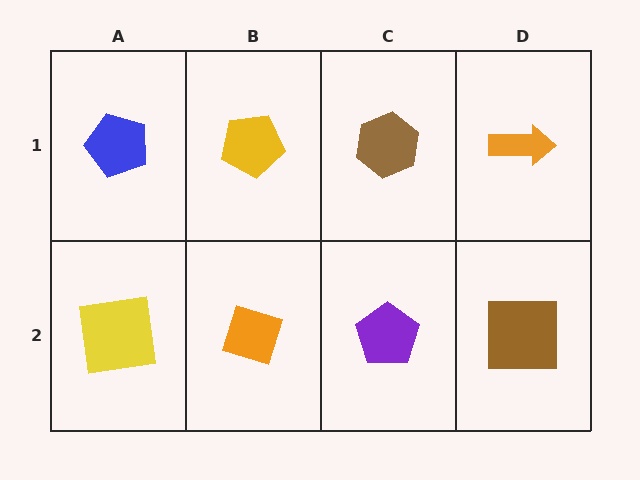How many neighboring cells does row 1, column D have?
2.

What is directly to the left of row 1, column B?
A blue pentagon.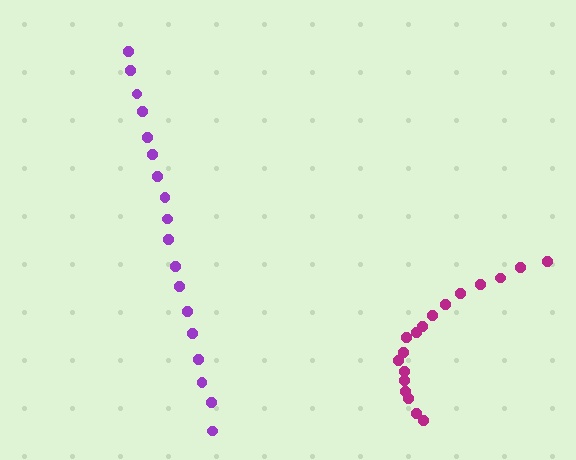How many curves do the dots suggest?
There are 2 distinct paths.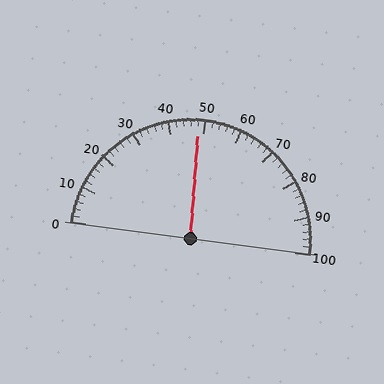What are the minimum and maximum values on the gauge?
The gauge ranges from 0 to 100.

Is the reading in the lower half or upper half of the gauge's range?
The reading is in the lower half of the range (0 to 100).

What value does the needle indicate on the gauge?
The needle indicates approximately 48.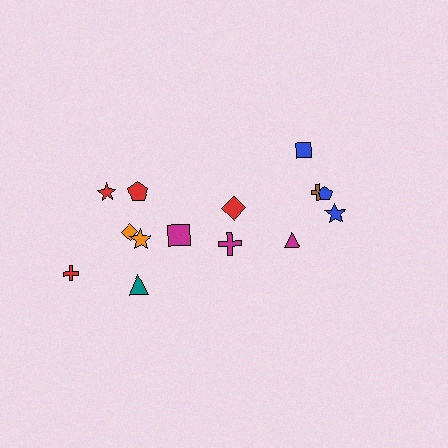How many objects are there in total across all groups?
There are 14 objects.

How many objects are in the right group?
There are 6 objects.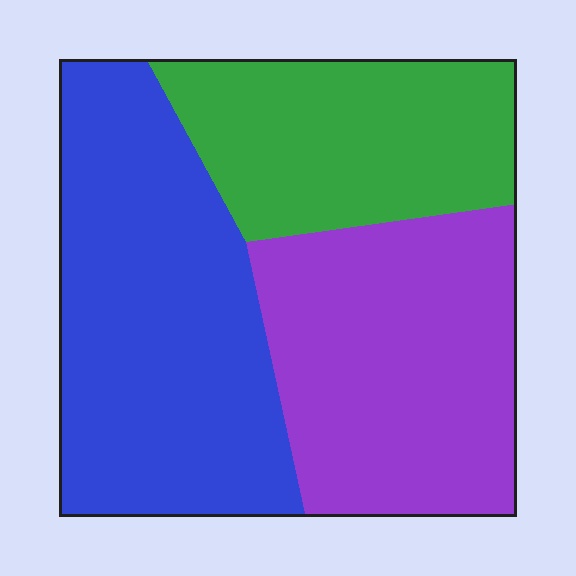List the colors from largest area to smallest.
From largest to smallest: blue, purple, green.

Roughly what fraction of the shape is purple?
Purple takes up between a quarter and a half of the shape.